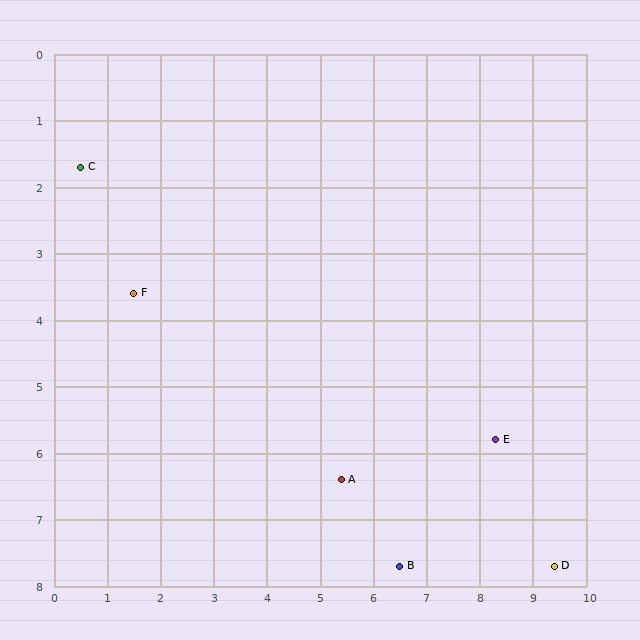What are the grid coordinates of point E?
Point E is at approximately (8.3, 5.8).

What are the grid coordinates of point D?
Point D is at approximately (9.4, 7.7).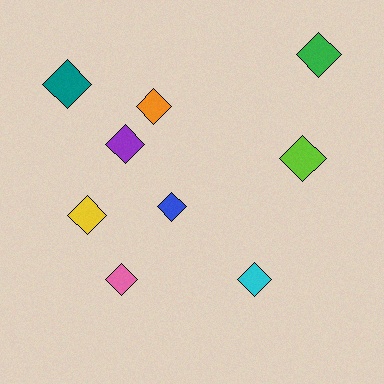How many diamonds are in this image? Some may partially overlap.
There are 9 diamonds.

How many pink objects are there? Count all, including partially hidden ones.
There is 1 pink object.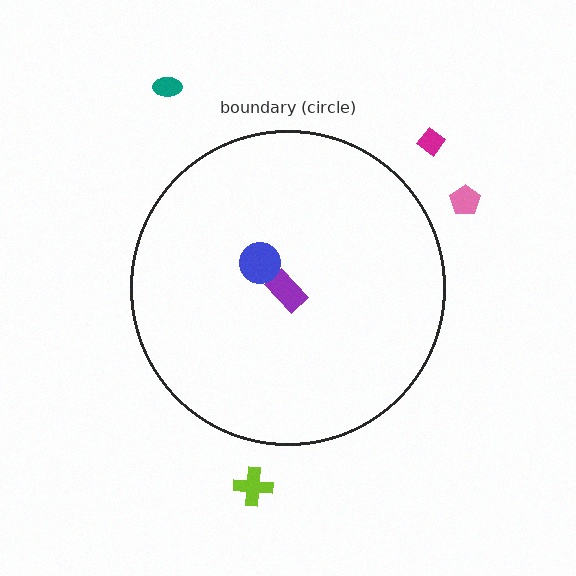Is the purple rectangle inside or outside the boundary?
Inside.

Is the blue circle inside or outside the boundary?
Inside.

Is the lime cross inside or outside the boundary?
Outside.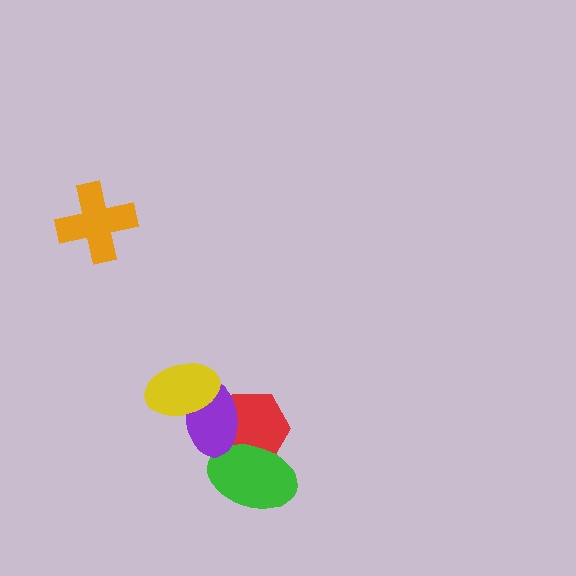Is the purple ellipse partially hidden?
Yes, it is partially covered by another shape.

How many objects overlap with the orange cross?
0 objects overlap with the orange cross.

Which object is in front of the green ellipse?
The purple ellipse is in front of the green ellipse.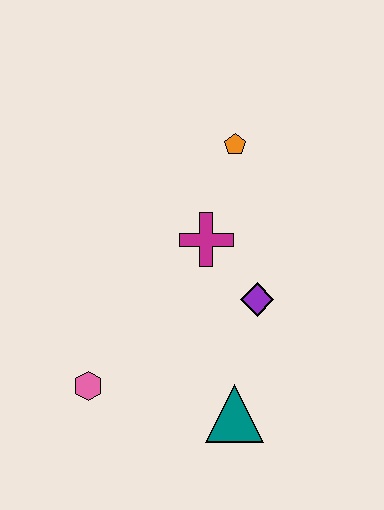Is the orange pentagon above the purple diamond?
Yes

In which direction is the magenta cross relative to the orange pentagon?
The magenta cross is below the orange pentagon.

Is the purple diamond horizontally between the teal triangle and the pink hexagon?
No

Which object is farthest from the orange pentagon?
The pink hexagon is farthest from the orange pentagon.